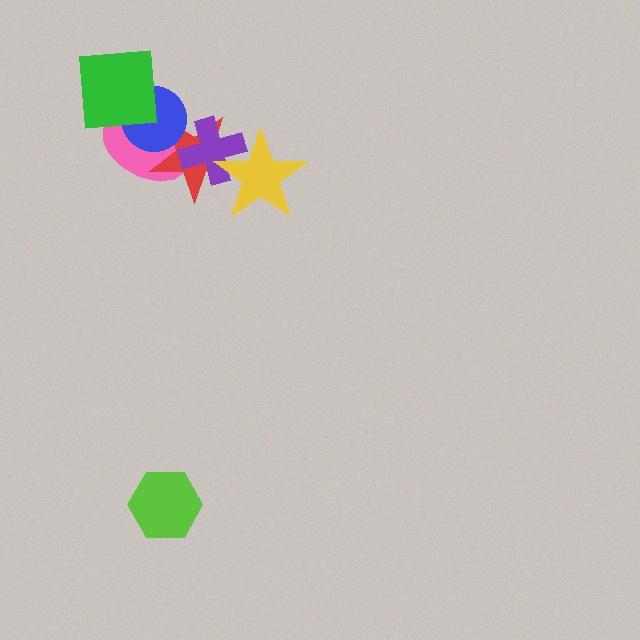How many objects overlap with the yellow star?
2 objects overlap with the yellow star.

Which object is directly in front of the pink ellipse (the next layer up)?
The red star is directly in front of the pink ellipse.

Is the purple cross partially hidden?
Yes, it is partially covered by another shape.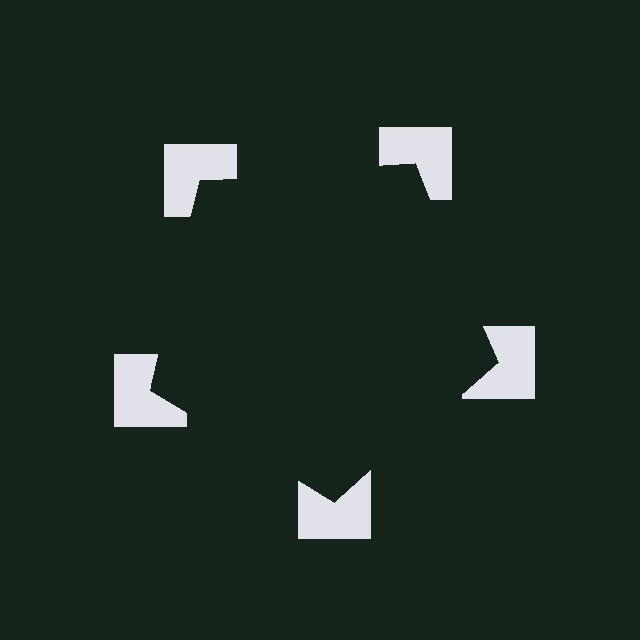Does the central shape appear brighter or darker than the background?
It typically appears slightly darker than the background, even though no actual brightness change is drawn.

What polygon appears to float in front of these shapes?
An illusory pentagon — its edges are inferred from the aligned wedge cuts in the notched squares, not physically drawn.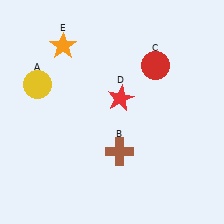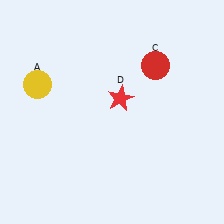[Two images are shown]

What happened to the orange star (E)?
The orange star (E) was removed in Image 2. It was in the top-left area of Image 1.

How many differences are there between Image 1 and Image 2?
There are 2 differences between the two images.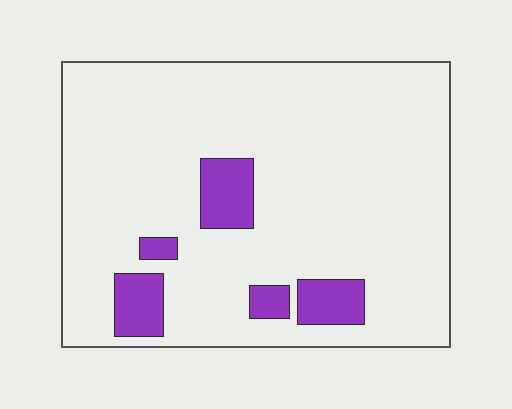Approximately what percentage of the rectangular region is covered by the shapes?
Approximately 10%.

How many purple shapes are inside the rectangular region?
5.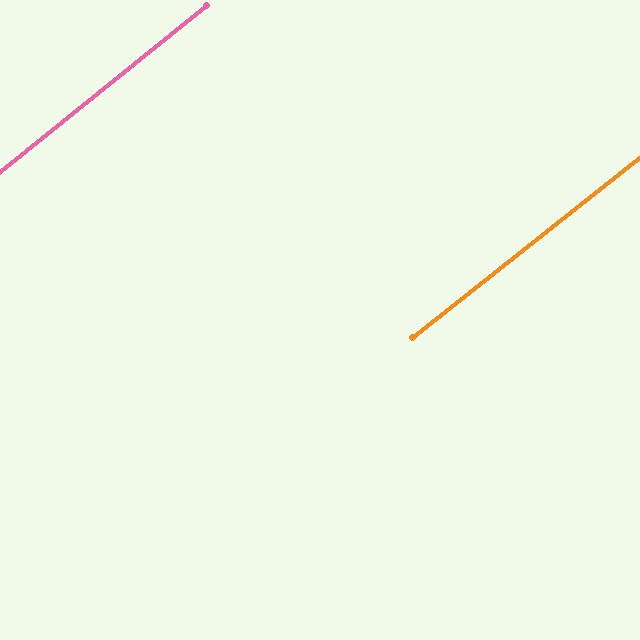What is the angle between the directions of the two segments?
Approximately 0 degrees.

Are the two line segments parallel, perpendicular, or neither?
Parallel — their directions differ by only 0.2°.